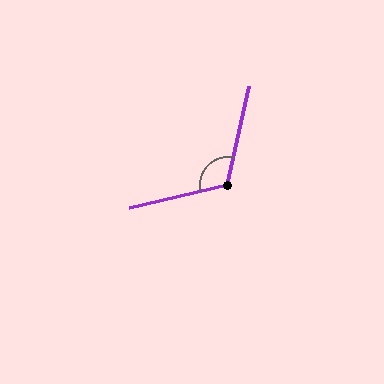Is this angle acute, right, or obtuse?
It is obtuse.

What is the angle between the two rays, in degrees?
Approximately 115 degrees.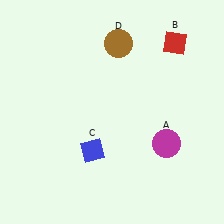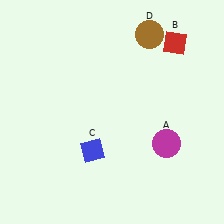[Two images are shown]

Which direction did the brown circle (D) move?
The brown circle (D) moved right.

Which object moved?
The brown circle (D) moved right.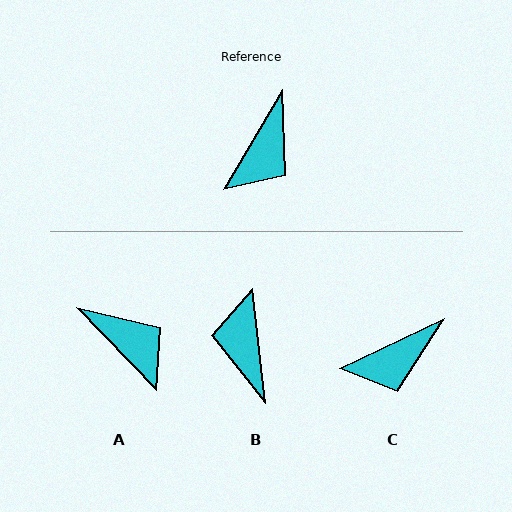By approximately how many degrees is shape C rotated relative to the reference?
Approximately 34 degrees clockwise.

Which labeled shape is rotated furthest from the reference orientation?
B, about 143 degrees away.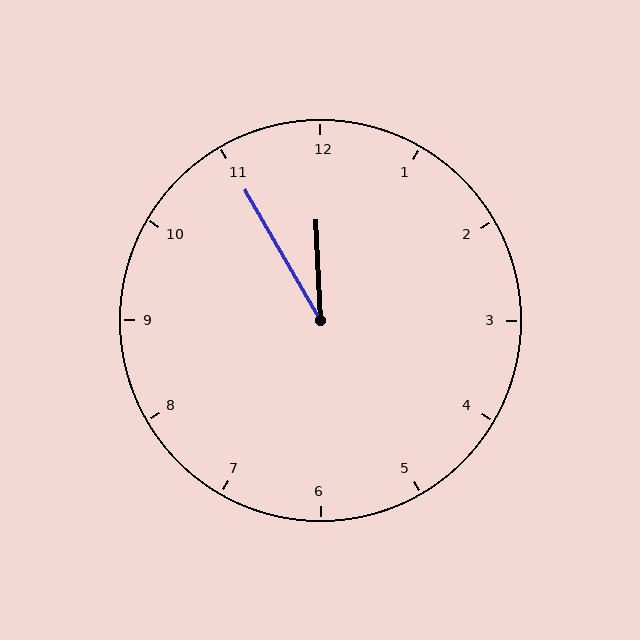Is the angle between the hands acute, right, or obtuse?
It is acute.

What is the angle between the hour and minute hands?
Approximately 28 degrees.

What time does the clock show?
11:55.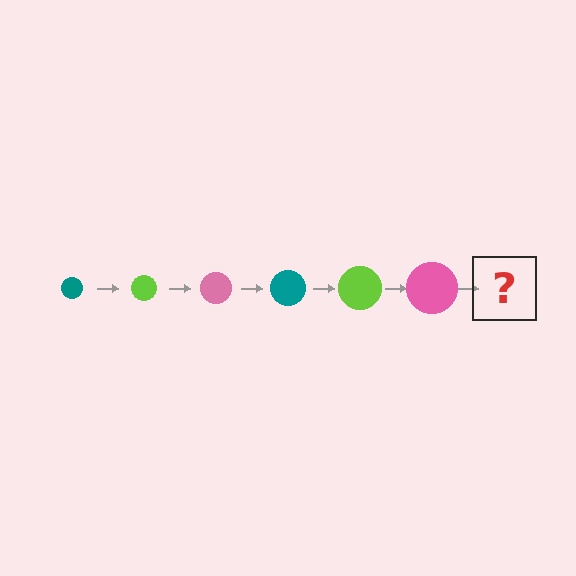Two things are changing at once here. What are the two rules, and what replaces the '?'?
The two rules are that the circle grows larger each step and the color cycles through teal, lime, and pink. The '?' should be a teal circle, larger than the previous one.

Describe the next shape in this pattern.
It should be a teal circle, larger than the previous one.